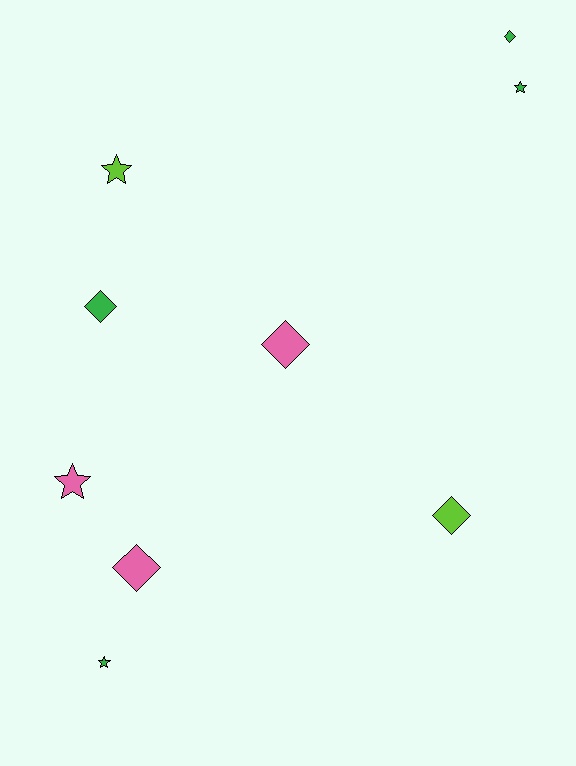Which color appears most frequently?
Green, with 4 objects.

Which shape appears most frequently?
Diamond, with 5 objects.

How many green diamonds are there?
There are 2 green diamonds.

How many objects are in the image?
There are 9 objects.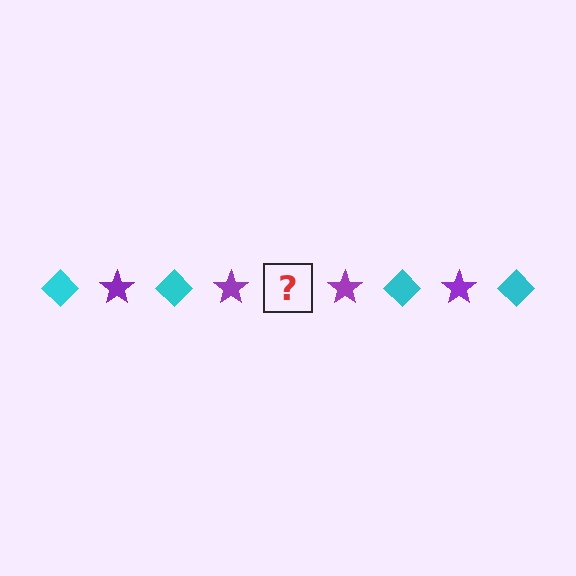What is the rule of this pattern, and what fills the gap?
The rule is that the pattern alternates between cyan diamond and purple star. The gap should be filled with a cyan diamond.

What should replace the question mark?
The question mark should be replaced with a cyan diamond.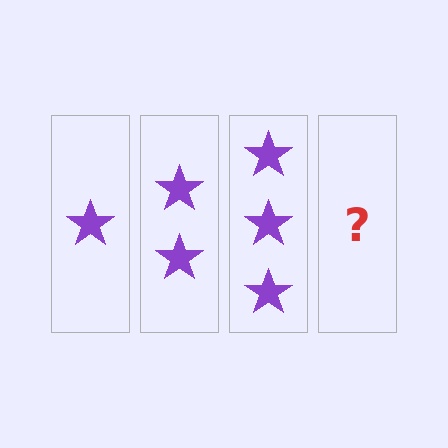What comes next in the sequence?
The next element should be 4 stars.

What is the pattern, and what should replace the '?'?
The pattern is that each step adds one more star. The '?' should be 4 stars.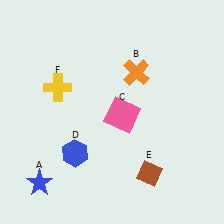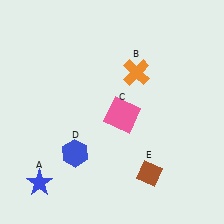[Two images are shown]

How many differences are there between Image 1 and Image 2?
There is 1 difference between the two images.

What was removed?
The yellow cross (F) was removed in Image 2.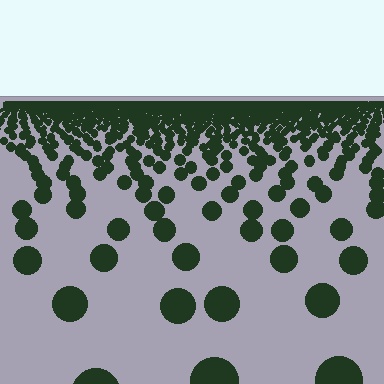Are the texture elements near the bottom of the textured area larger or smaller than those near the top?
Larger. Near the bottom, elements are closer to the viewer and appear at a bigger on-screen size.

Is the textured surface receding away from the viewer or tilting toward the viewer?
The surface is receding away from the viewer. Texture elements get smaller and denser toward the top.